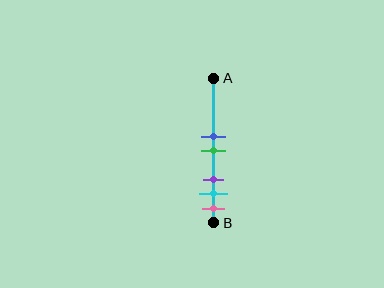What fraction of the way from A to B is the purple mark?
The purple mark is approximately 70% (0.7) of the way from A to B.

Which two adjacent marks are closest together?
The blue and green marks are the closest adjacent pair.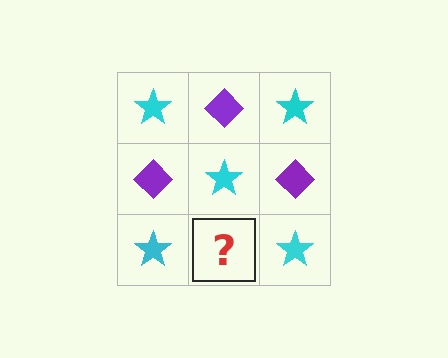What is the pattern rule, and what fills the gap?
The rule is that it alternates cyan star and purple diamond in a checkerboard pattern. The gap should be filled with a purple diamond.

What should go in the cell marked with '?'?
The missing cell should contain a purple diamond.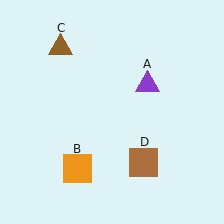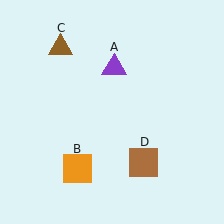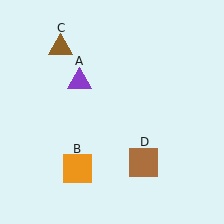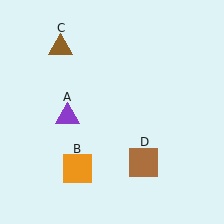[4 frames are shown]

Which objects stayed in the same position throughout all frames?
Orange square (object B) and brown triangle (object C) and brown square (object D) remained stationary.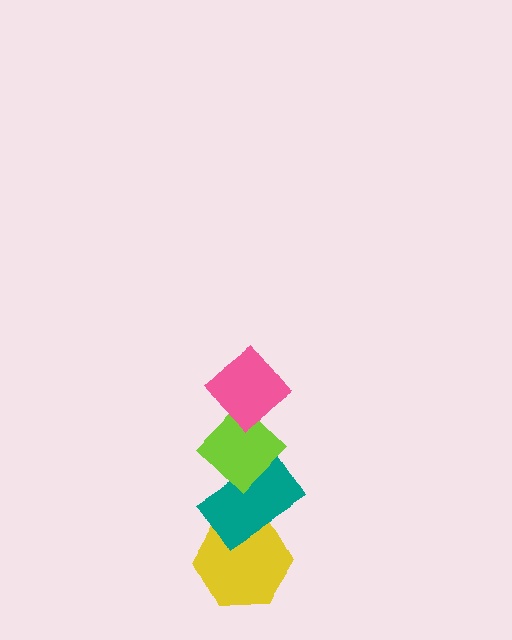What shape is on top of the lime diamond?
The pink diamond is on top of the lime diamond.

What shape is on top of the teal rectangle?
The lime diamond is on top of the teal rectangle.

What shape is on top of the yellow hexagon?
The teal rectangle is on top of the yellow hexagon.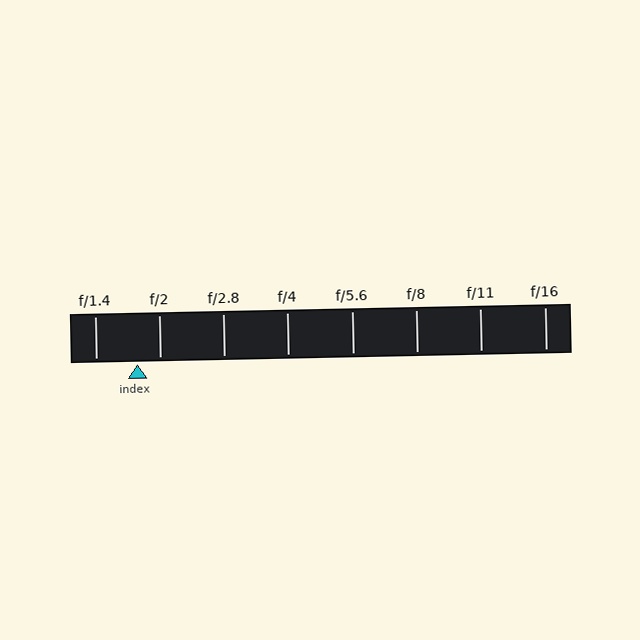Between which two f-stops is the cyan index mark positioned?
The index mark is between f/1.4 and f/2.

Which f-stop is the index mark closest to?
The index mark is closest to f/2.